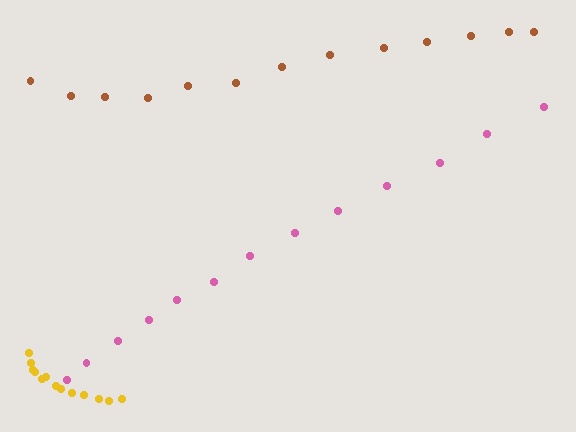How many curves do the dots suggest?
There are 3 distinct paths.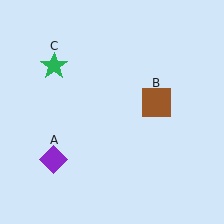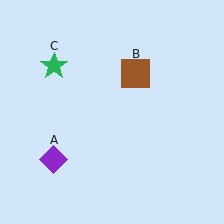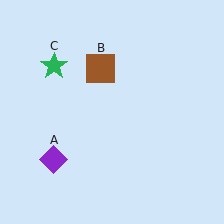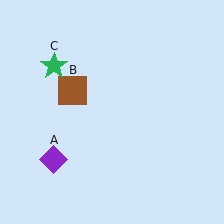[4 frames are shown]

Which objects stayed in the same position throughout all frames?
Purple diamond (object A) and green star (object C) remained stationary.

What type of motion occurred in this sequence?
The brown square (object B) rotated counterclockwise around the center of the scene.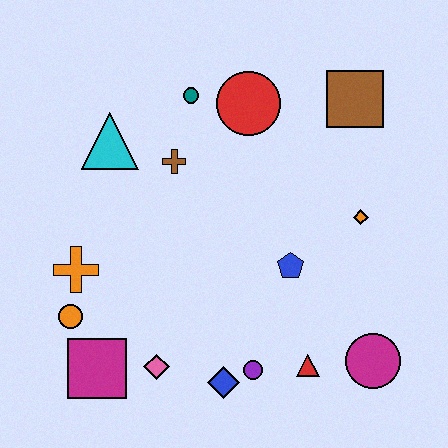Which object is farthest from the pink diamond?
The brown square is farthest from the pink diamond.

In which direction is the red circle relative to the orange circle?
The red circle is above the orange circle.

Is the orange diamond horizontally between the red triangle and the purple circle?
No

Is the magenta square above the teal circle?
No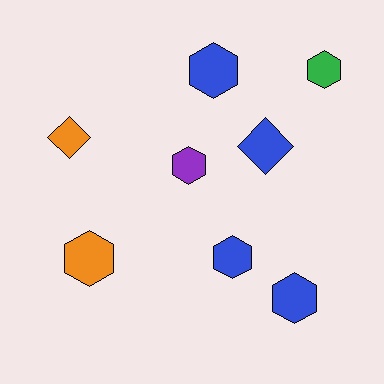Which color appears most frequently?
Blue, with 4 objects.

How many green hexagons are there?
There is 1 green hexagon.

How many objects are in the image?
There are 8 objects.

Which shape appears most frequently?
Hexagon, with 6 objects.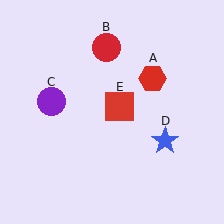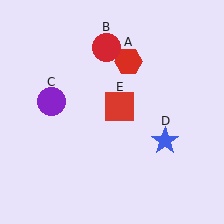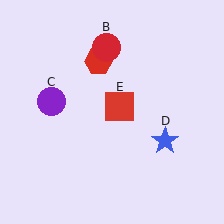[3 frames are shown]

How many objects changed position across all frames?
1 object changed position: red hexagon (object A).